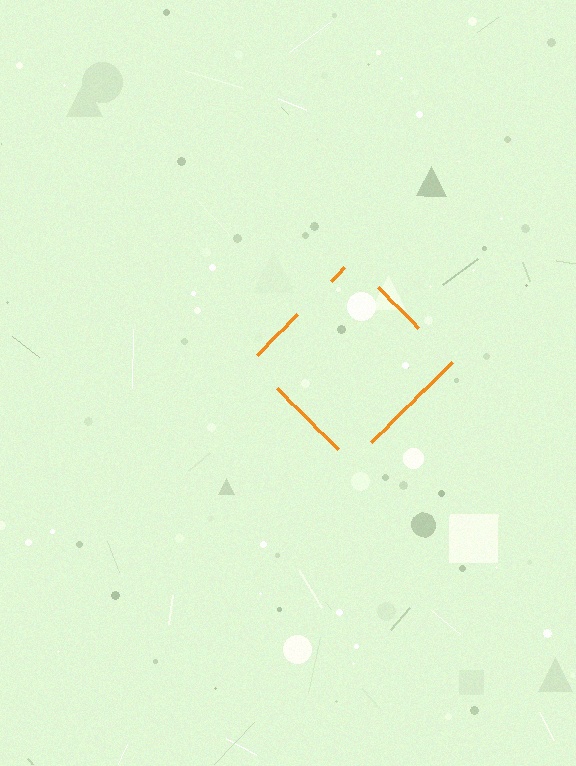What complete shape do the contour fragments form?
The contour fragments form a diamond.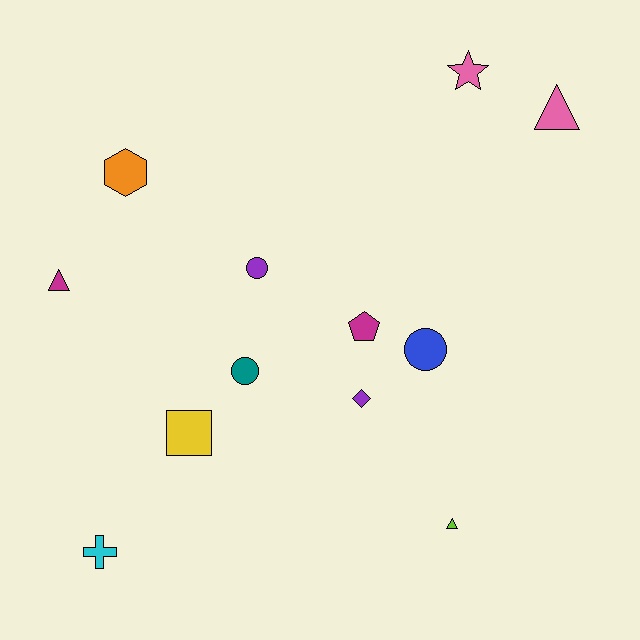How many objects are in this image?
There are 12 objects.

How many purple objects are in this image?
There are 2 purple objects.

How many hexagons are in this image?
There is 1 hexagon.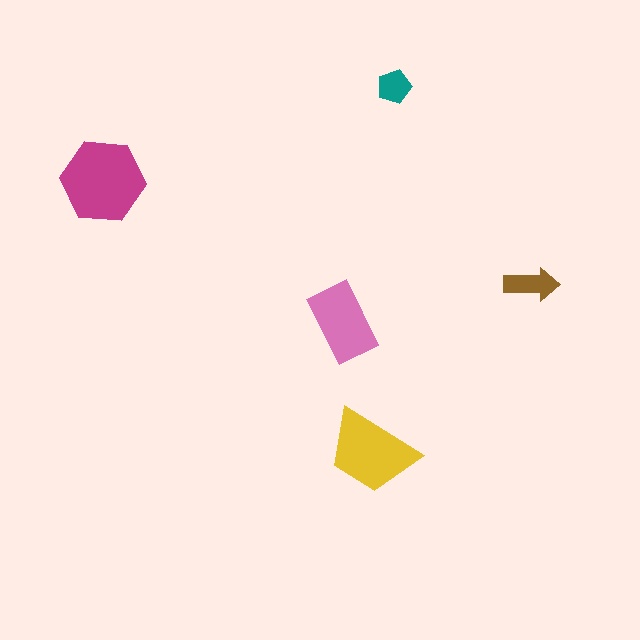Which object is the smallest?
The teal pentagon.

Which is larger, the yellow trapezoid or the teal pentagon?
The yellow trapezoid.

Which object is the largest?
The magenta hexagon.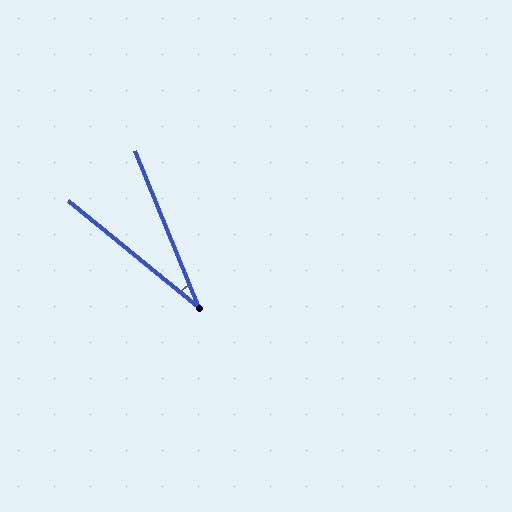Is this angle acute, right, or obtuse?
It is acute.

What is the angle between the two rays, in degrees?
Approximately 29 degrees.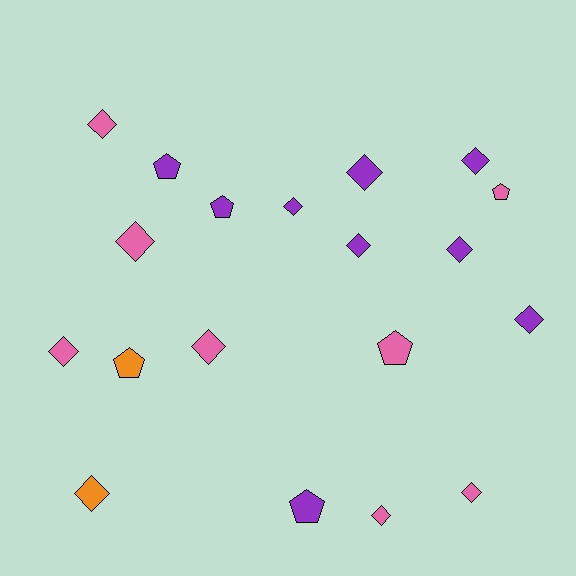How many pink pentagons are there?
There are 2 pink pentagons.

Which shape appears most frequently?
Diamond, with 13 objects.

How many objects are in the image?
There are 19 objects.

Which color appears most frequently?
Purple, with 9 objects.